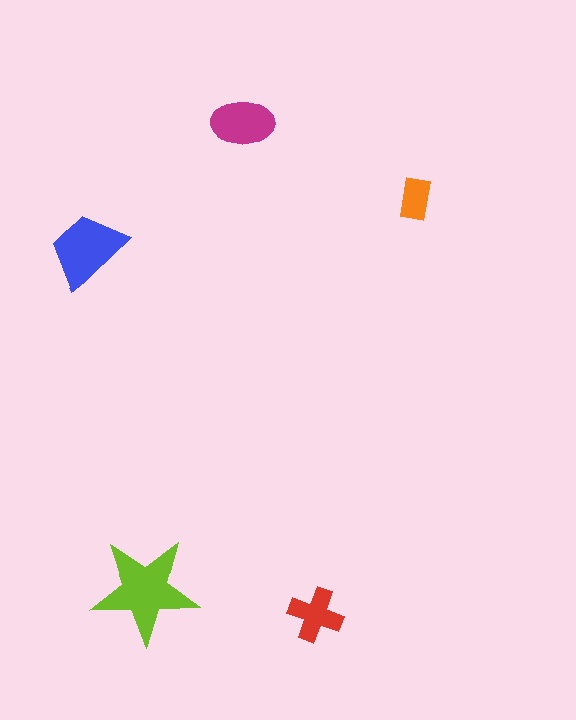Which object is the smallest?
The orange rectangle.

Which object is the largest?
The lime star.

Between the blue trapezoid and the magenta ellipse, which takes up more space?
The blue trapezoid.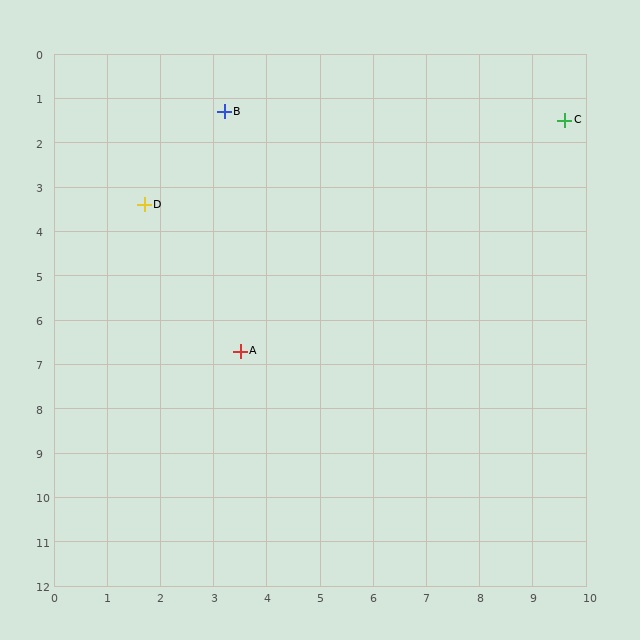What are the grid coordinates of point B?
Point B is at approximately (3.2, 1.3).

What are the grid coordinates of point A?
Point A is at approximately (3.5, 6.7).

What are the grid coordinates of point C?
Point C is at approximately (9.6, 1.5).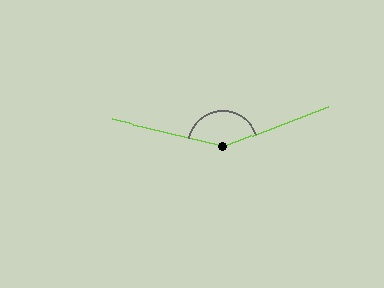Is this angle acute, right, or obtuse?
It is obtuse.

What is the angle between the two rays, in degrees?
Approximately 146 degrees.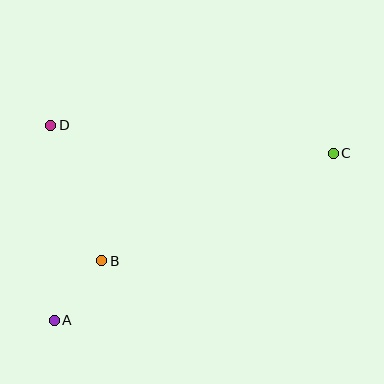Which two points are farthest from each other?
Points A and C are farthest from each other.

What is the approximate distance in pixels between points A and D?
The distance between A and D is approximately 195 pixels.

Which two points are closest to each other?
Points A and B are closest to each other.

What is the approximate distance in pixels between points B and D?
The distance between B and D is approximately 145 pixels.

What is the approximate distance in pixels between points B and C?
The distance between B and C is approximately 255 pixels.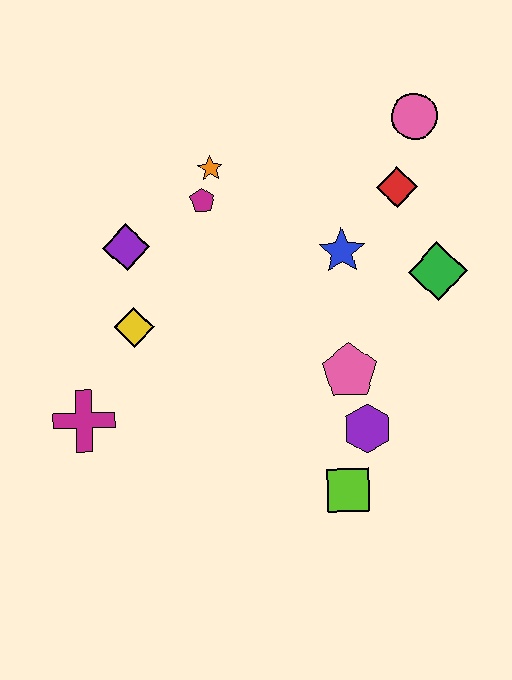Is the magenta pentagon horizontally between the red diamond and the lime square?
No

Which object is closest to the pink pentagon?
The purple hexagon is closest to the pink pentagon.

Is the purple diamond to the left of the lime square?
Yes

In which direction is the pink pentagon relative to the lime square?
The pink pentagon is above the lime square.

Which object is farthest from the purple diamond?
The lime square is farthest from the purple diamond.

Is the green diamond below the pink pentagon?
No